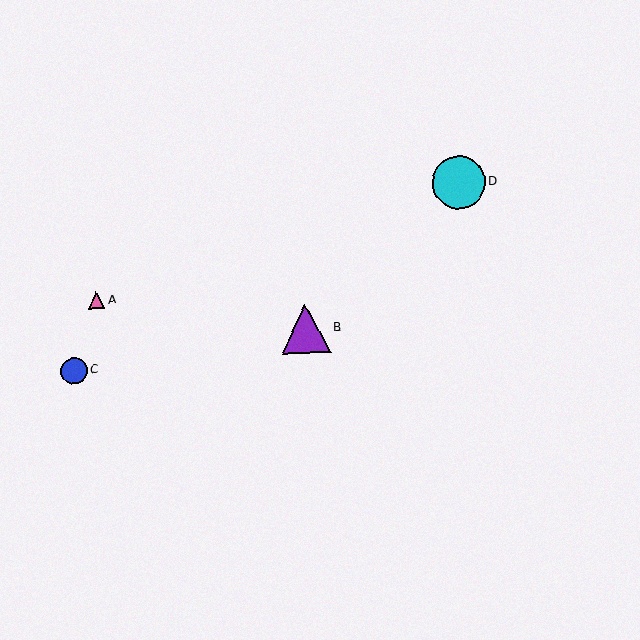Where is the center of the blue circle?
The center of the blue circle is at (74, 371).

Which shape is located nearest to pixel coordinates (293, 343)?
The purple triangle (labeled B) at (306, 329) is nearest to that location.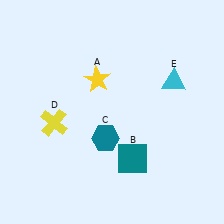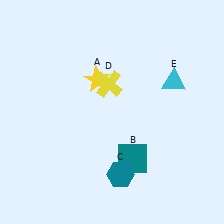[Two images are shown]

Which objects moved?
The objects that moved are: the teal hexagon (C), the yellow cross (D).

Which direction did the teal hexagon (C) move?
The teal hexagon (C) moved down.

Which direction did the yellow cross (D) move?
The yellow cross (D) moved right.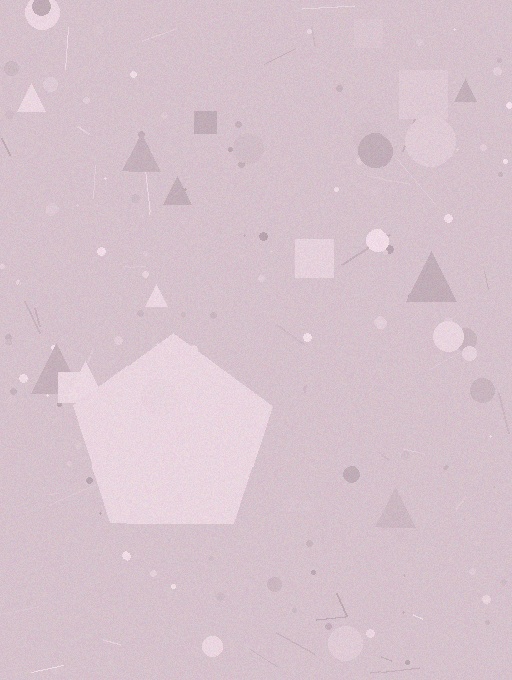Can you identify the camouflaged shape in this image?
The camouflaged shape is a pentagon.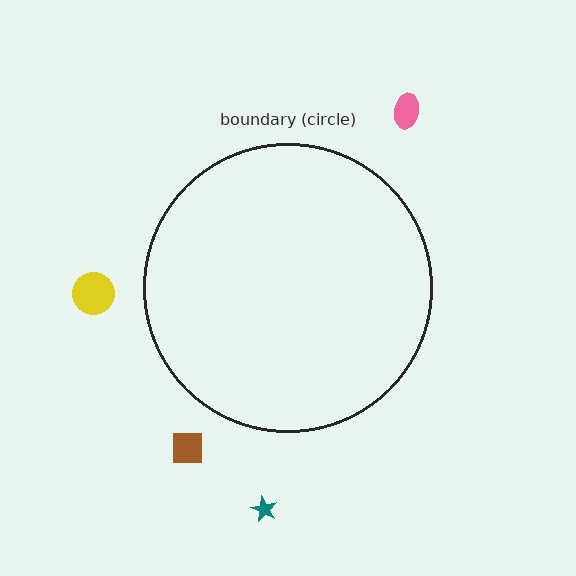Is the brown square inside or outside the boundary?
Outside.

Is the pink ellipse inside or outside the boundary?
Outside.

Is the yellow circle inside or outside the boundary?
Outside.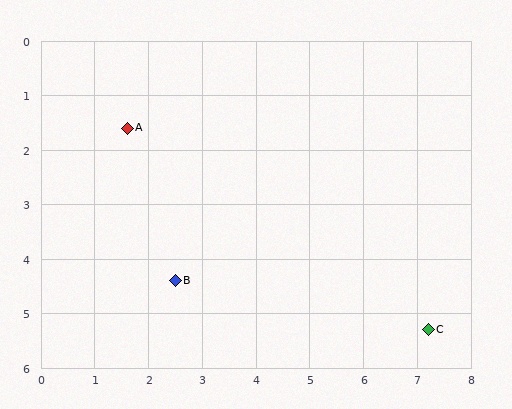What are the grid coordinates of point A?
Point A is at approximately (1.6, 1.6).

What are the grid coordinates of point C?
Point C is at approximately (7.2, 5.3).